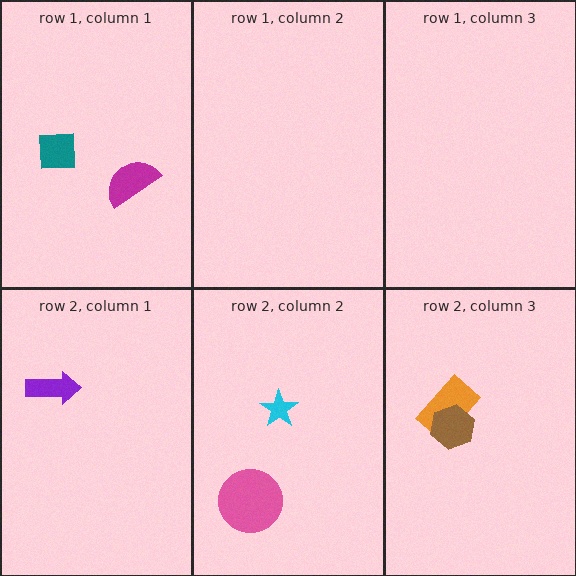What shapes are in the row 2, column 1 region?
The purple arrow.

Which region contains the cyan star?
The row 2, column 2 region.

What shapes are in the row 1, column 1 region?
The magenta semicircle, the teal square.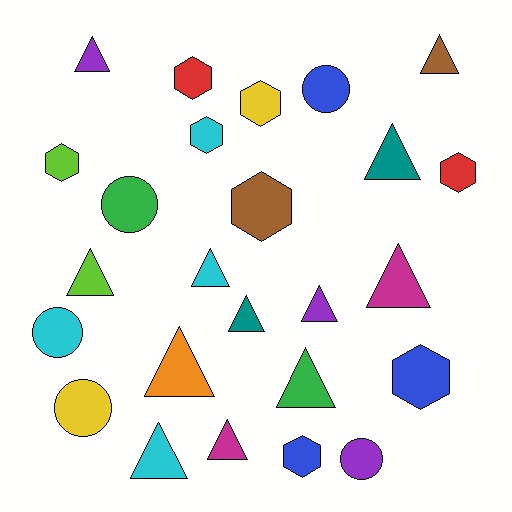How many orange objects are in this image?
There is 1 orange object.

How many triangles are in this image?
There are 12 triangles.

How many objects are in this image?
There are 25 objects.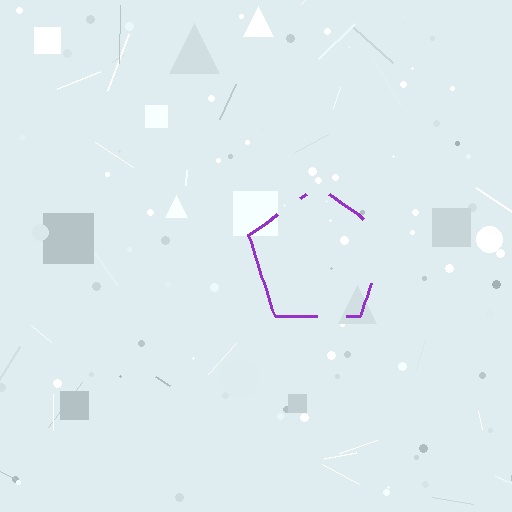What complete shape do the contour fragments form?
The contour fragments form a pentagon.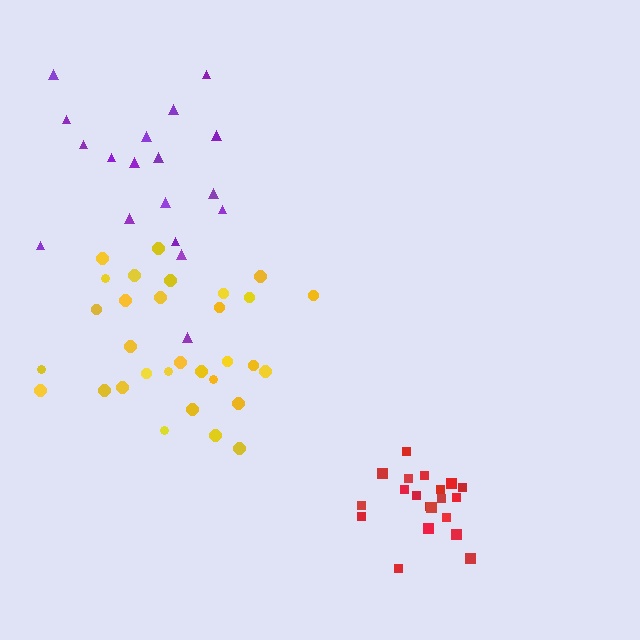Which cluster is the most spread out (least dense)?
Purple.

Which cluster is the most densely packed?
Red.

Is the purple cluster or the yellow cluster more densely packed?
Yellow.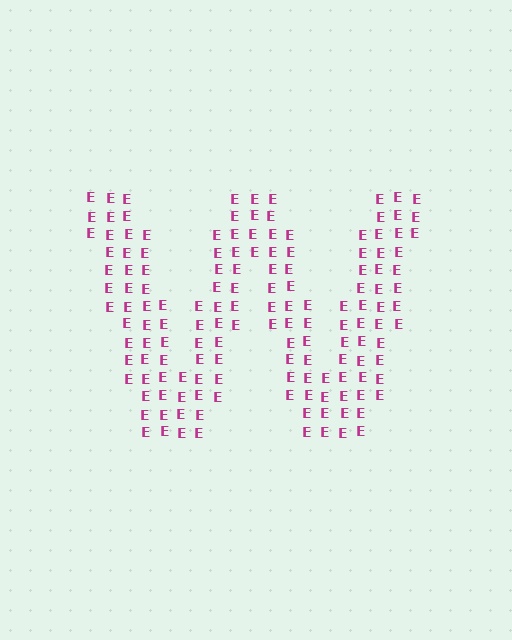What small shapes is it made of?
It is made of small letter E's.